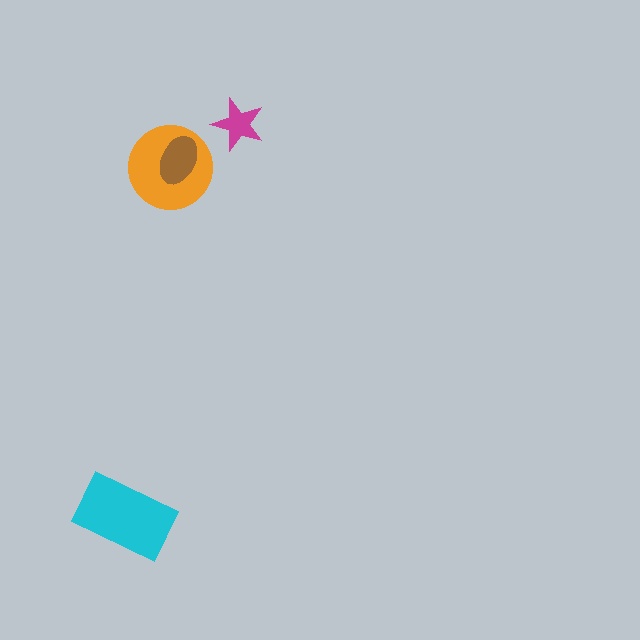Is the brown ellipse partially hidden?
No, no other shape covers it.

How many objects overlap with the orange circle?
1 object overlaps with the orange circle.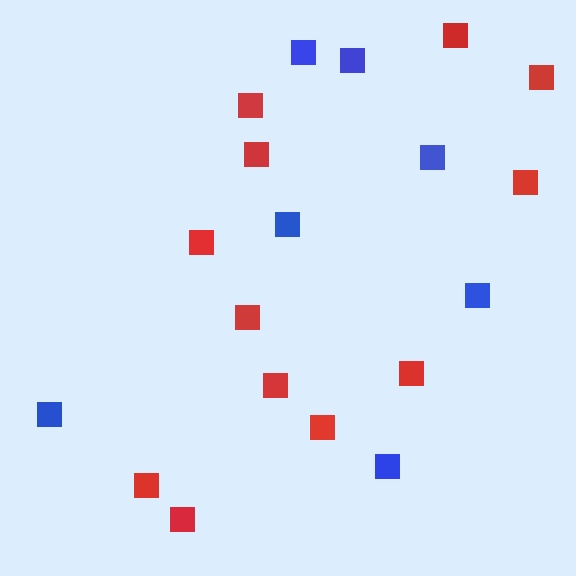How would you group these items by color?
There are 2 groups: one group of red squares (12) and one group of blue squares (7).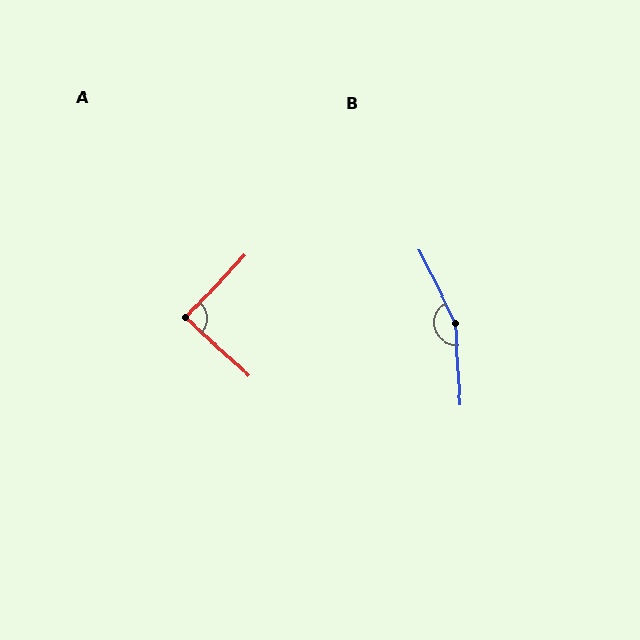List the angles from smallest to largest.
A (88°), B (157°).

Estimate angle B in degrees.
Approximately 157 degrees.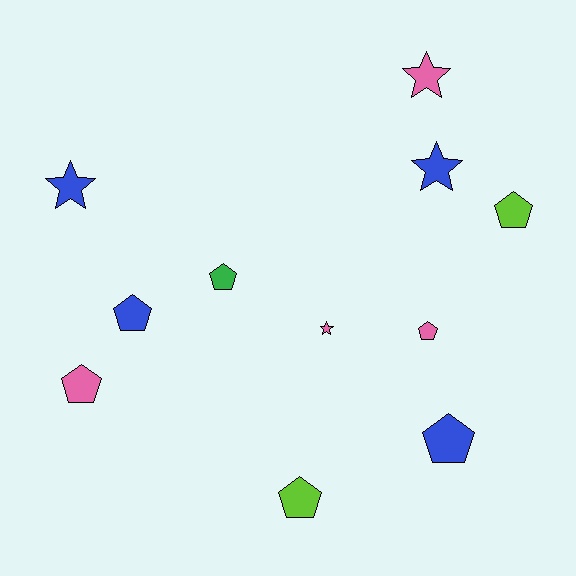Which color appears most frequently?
Blue, with 4 objects.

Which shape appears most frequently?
Pentagon, with 7 objects.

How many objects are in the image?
There are 11 objects.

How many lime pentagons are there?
There are 2 lime pentagons.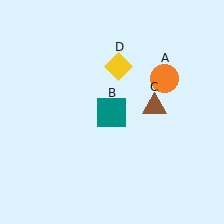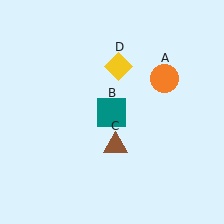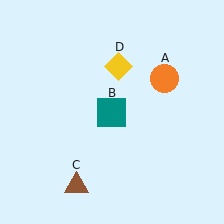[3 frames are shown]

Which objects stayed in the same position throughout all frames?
Orange circle (object A) and teal square (object B) and yellow diamond (object D) remained stationary.